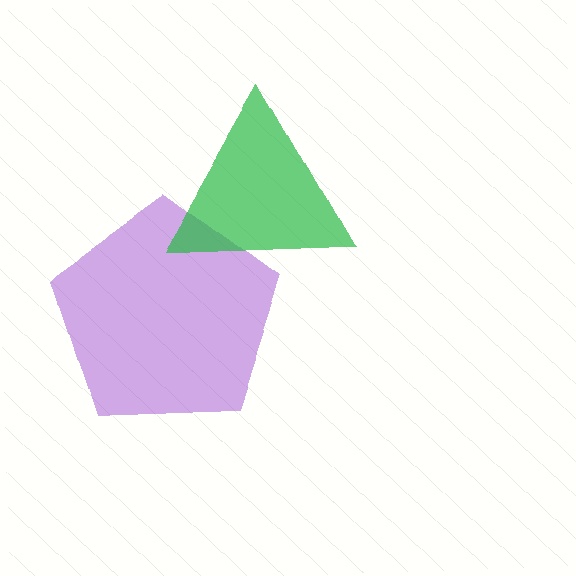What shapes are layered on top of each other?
The layered shapes are: a purple pentagon, a green triangle.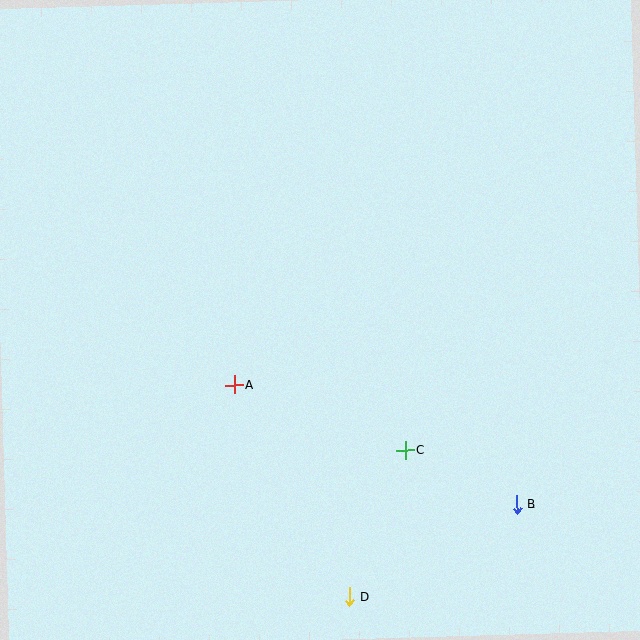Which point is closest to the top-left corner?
Point A is closest to the top-left corner.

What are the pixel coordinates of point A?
Point A is at (234, 385).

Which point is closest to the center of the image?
Point A at (234, 385) is closest to the center.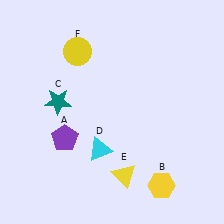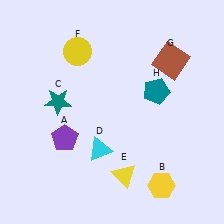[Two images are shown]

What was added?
A brown square (G), a teal pentagon (H) were added in Image 2.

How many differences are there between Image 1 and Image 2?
There are 2 differences between the two images.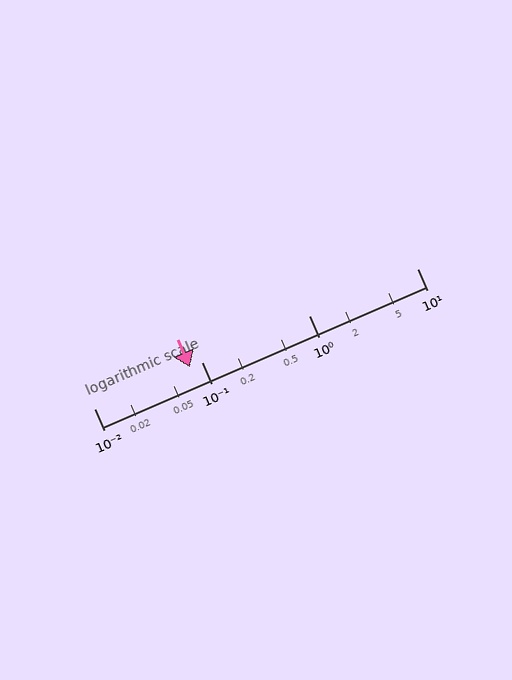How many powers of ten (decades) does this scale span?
The scale spans 3 decades, from 0.01 to 10.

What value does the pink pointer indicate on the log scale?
The pointer indicates approximately 0.078.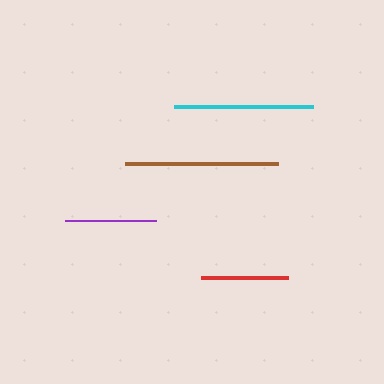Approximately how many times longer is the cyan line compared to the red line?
The cyan line is approximately 1.6 times the length of the red line.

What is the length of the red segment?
The red segment is approximately 86 pixels long.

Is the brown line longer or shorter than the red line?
The brown line is longer than the red line.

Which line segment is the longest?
The brown line is the longest at approximately 153 pixels.